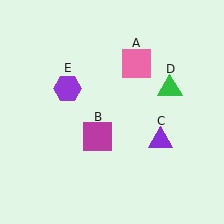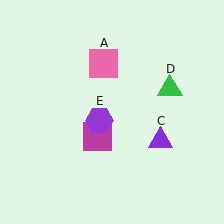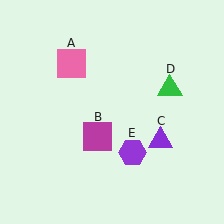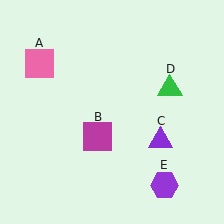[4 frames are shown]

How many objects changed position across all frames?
2 objects changed position: pink square (object A), purple hexagon (object E).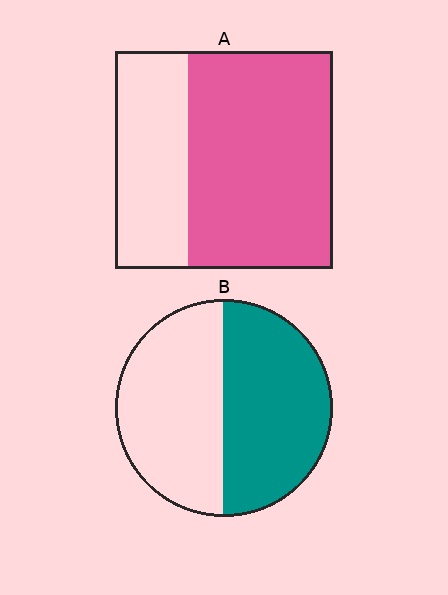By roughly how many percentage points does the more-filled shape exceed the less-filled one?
By roughly 15 percentage points (A over B).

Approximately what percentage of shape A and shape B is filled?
A is approximately 65% and B is approximately 50%.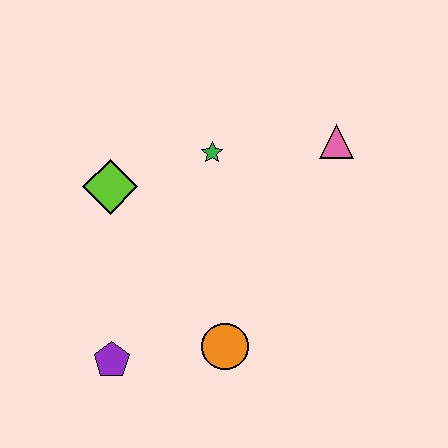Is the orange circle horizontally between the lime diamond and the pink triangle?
Yes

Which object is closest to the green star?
The lime diamond is closest to the green star.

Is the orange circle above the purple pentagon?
Yes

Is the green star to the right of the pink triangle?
No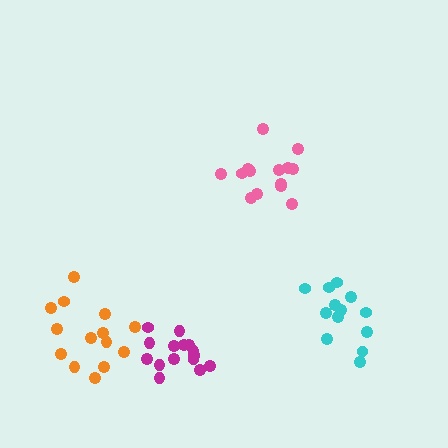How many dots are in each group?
Group 1: 14 dots, Group 2: 14 dots, Group 3: 13 dots, Group 4: 15 dots (56 total).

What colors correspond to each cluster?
The clusters are colored: pink, orange, cyan, magenta.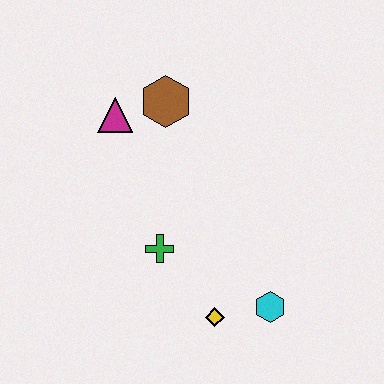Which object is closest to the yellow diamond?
The cyan hexagon is closest to the yellow diamond.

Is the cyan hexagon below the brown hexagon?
Yes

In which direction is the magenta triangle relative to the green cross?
The magenta triangle is above the green cross.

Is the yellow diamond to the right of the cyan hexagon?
No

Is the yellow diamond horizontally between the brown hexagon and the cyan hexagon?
Yes